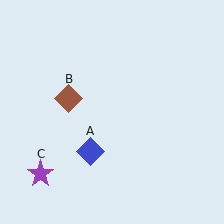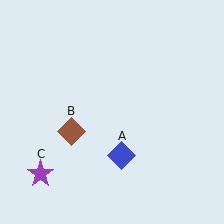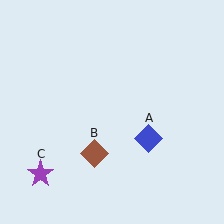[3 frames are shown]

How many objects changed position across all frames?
2 objects changed position: blue diamond (object A), brown diamond (object B).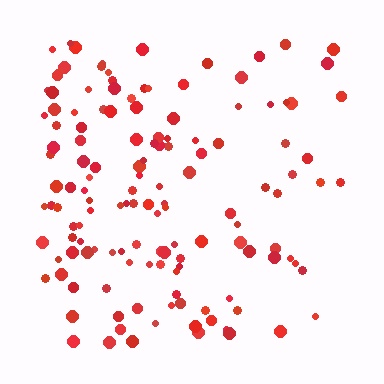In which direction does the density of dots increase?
From right to left, with the left side densest.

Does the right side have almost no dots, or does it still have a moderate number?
Still a moderate number, just noticeably fewer than the left.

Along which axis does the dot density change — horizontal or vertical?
Horizontal.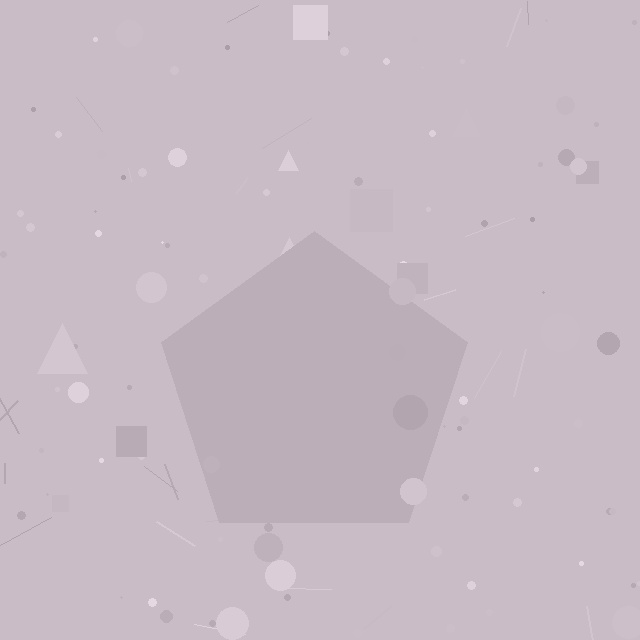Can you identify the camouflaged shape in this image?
The camouflaged shape is a pentagon.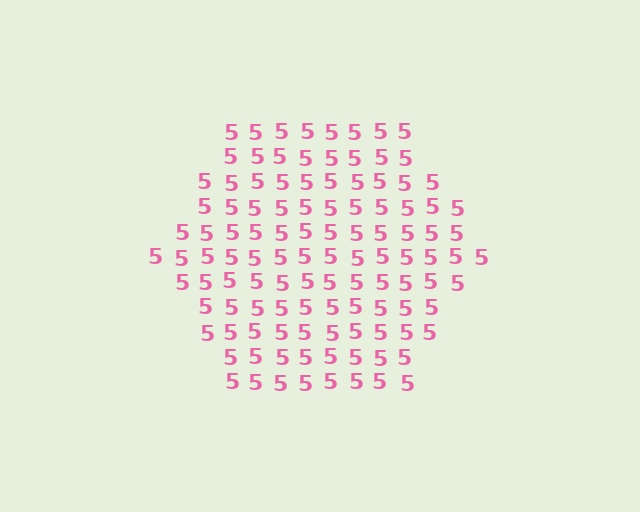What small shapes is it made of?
It is made of small digit 5's.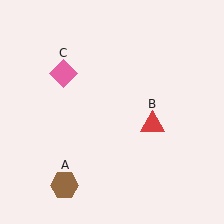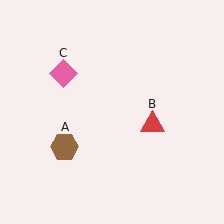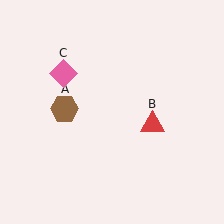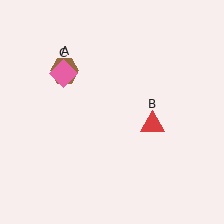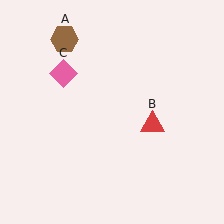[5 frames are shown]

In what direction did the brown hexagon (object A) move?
The brown hexagon (object A) moved up.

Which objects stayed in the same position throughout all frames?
Red triangle (object B) and pink diamond (object C) remained stationary.